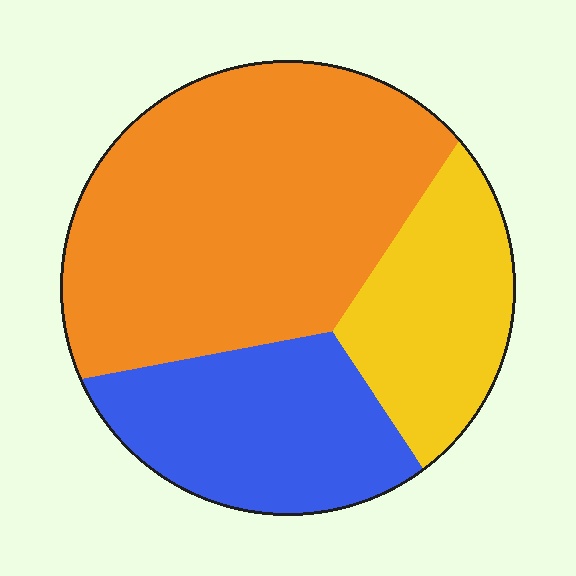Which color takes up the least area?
Yellow, at roughly 20%.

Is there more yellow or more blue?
Blue.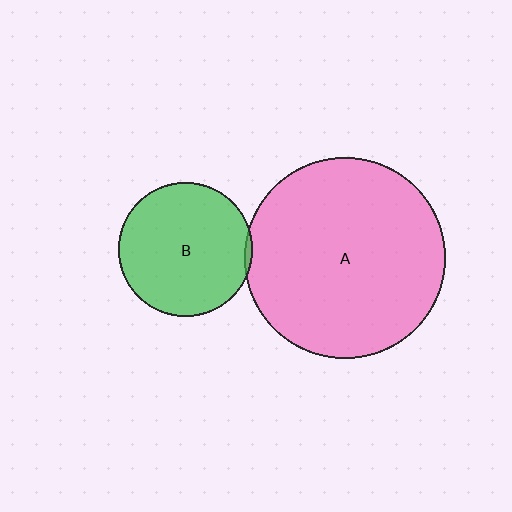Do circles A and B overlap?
Yes.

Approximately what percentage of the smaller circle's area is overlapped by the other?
Approximately 5%.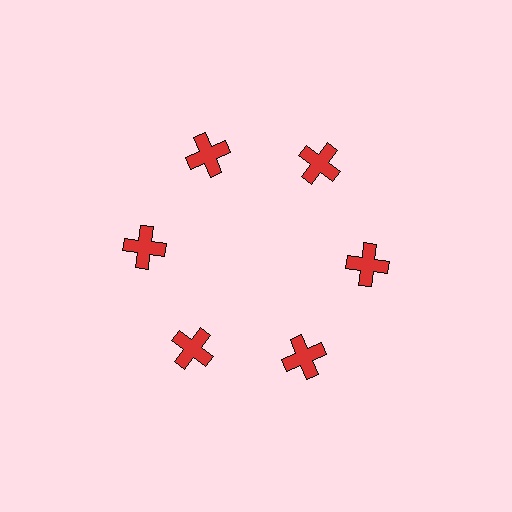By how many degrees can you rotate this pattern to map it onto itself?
The pattern maps onto itself every 60 degrees of rotation.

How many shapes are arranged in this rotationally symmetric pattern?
There are 6 shapes, arranged in 6 groups of 1.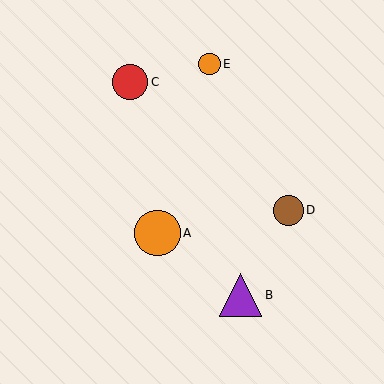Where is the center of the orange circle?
The center of the orange circle is at (210, 64).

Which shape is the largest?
The orange circle (labeled A) is the largest.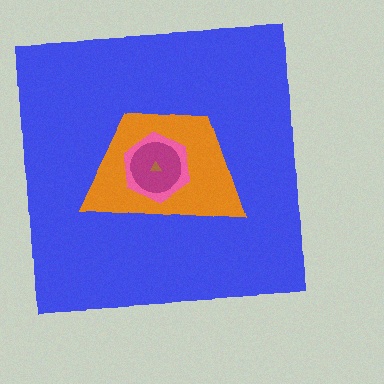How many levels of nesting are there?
5.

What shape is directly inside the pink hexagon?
The magenta circle.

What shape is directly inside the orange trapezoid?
The pink hexagon.